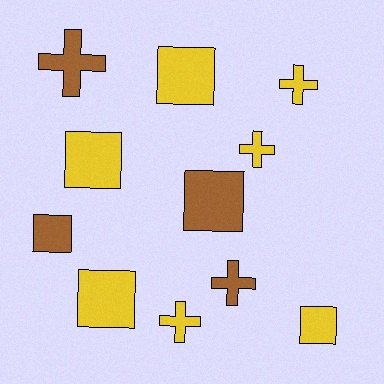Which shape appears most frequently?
Square, with 6 objects.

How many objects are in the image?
There are 11 objects.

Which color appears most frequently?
Yellow, with 7 objects.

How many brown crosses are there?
There are 2 brown crosses.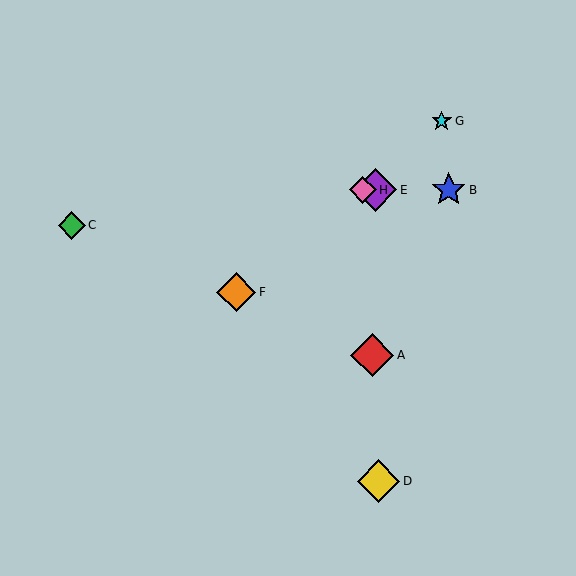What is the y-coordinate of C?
Object C is at y≈226.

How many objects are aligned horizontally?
3 objects (B, E, H) are aligned horizontally.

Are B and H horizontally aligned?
Yes, both are at y≈190.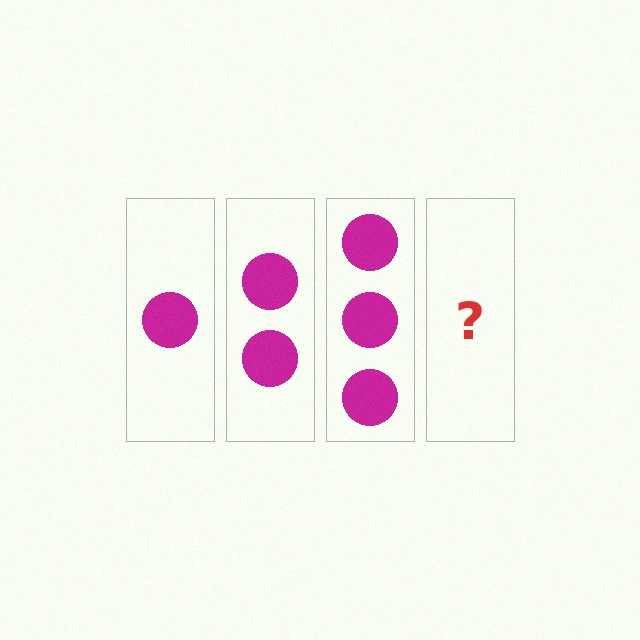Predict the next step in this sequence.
The next step is 4 circles.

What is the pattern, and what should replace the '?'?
The pattern is that each step adds one more circle. The '?' should be 4 circles.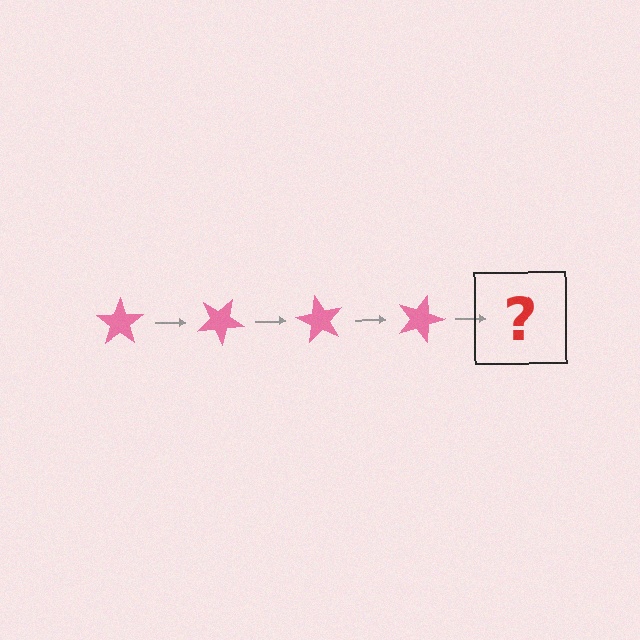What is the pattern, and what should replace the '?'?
The pattern is that the star rotates 30 degrees each step. The '?' should be a pink star rotated 120 degrees.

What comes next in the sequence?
The next element should be a pink star rotated 120 degrees.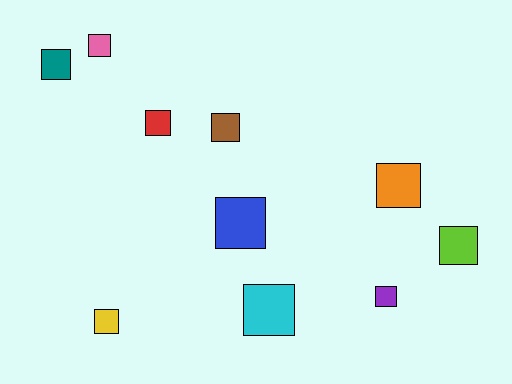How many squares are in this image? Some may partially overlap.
There are 10 squares.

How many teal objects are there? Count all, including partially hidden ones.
There is 1 teal object.